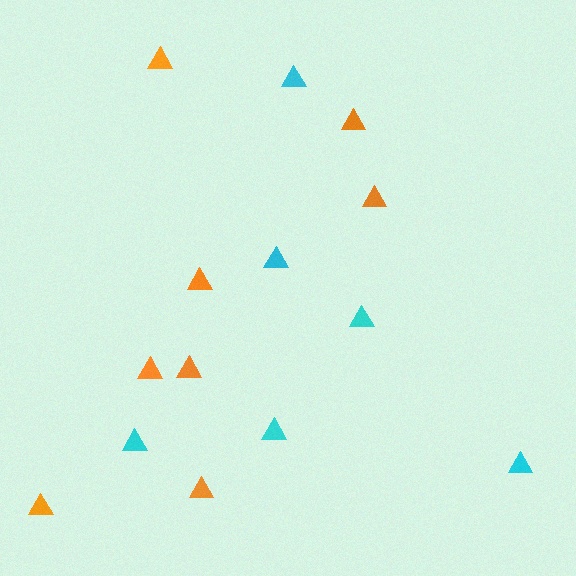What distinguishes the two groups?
There are 2 groups: one group of orange triangles (8) and one group of cyan triangles (6).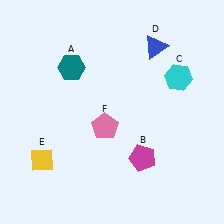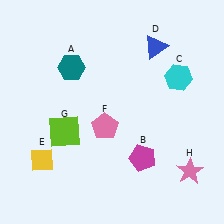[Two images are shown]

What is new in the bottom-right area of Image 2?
A pink star (H) was added in the bottom-right area of Image 2.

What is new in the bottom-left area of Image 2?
A lime square (G) was added in the bottom-left area of Image 2.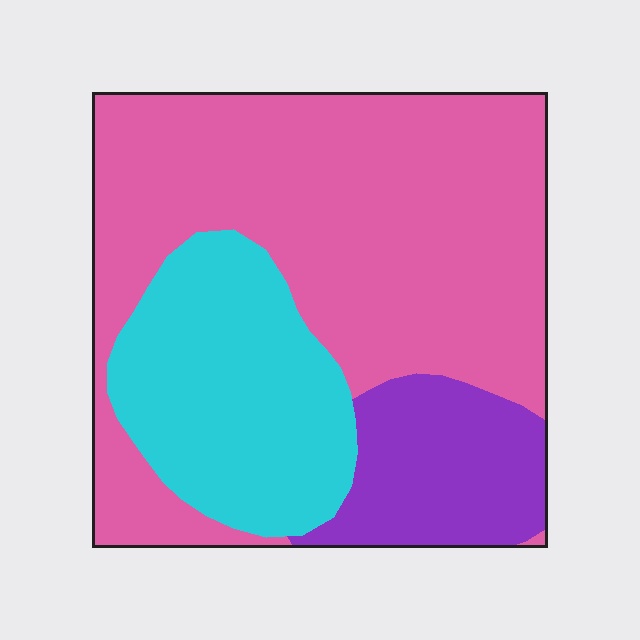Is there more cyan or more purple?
Cyan.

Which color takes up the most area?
Pink, at roughly 60%.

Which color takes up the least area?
Purple, at roughly 15%.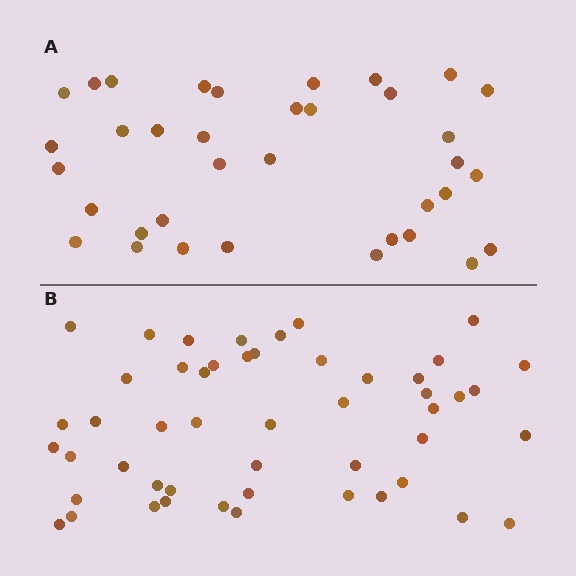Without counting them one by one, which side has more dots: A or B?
Region B (the bottom region) has more dots.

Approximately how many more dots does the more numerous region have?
Region B has approximately 15 more dots than region A.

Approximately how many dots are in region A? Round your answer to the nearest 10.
About 40 dots. (The exact count is 36, which rounds to 40.)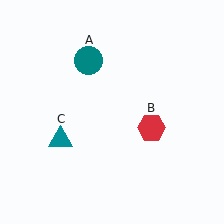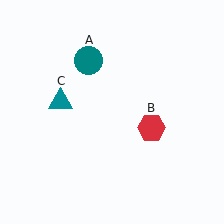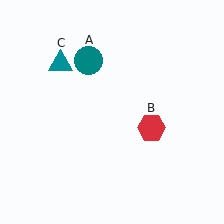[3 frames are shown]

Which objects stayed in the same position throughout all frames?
Teal circle (object A) and red hexagon (object B) remained stationary.